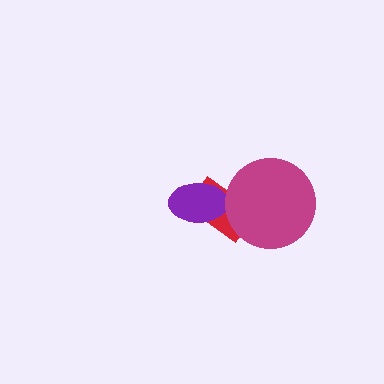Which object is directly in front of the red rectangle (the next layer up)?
The purple ellipse is directly in front of the red rectangle.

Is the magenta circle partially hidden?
No, no other shape covers it.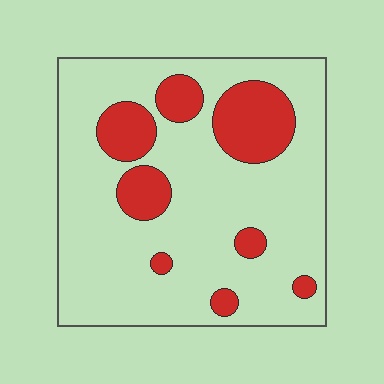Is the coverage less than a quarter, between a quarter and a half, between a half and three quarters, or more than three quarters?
Less than a quarter.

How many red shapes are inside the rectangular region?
8.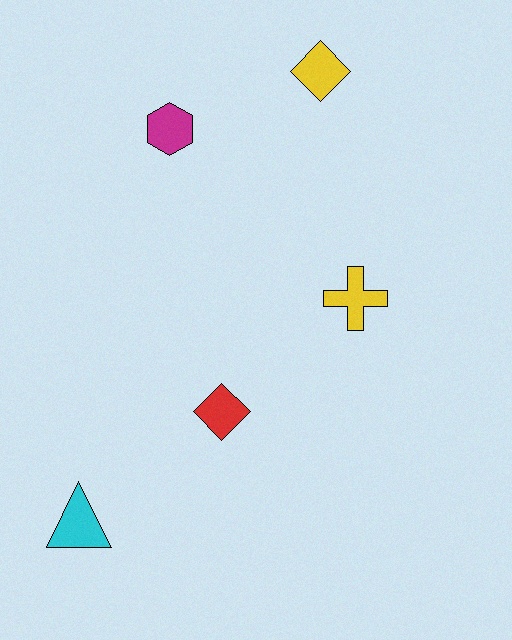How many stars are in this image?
There are no stars.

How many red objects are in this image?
There is 1 red object.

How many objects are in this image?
There are 5 objects.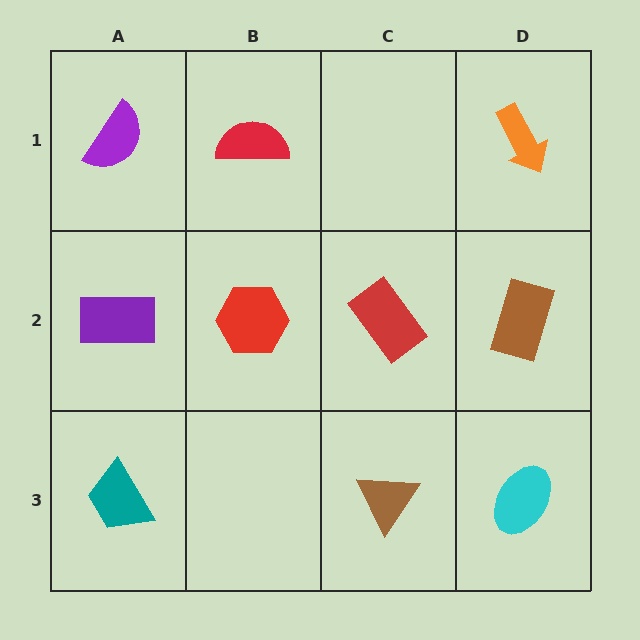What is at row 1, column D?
An orange arrow.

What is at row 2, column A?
A purple rectangle.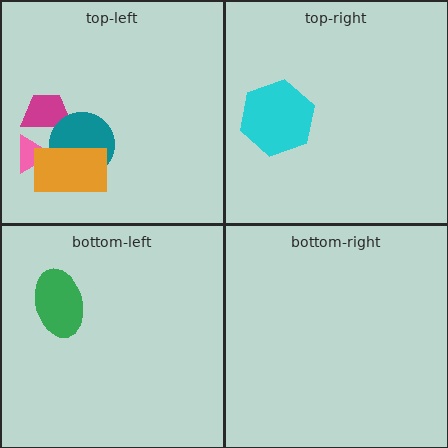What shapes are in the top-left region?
The pink triangle, the magenta trapezoid, the teal circle, the orange rectangle.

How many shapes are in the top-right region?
1.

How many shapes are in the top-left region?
4.